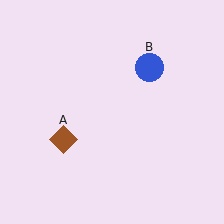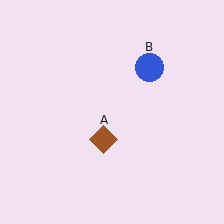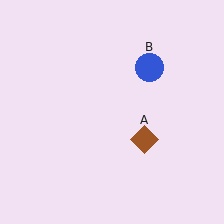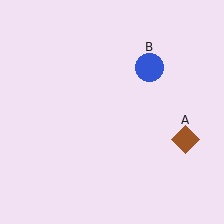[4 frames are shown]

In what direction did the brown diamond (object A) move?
The brown diamond (object A) moved right.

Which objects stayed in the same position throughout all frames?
Blue circle (object B) remained stationary.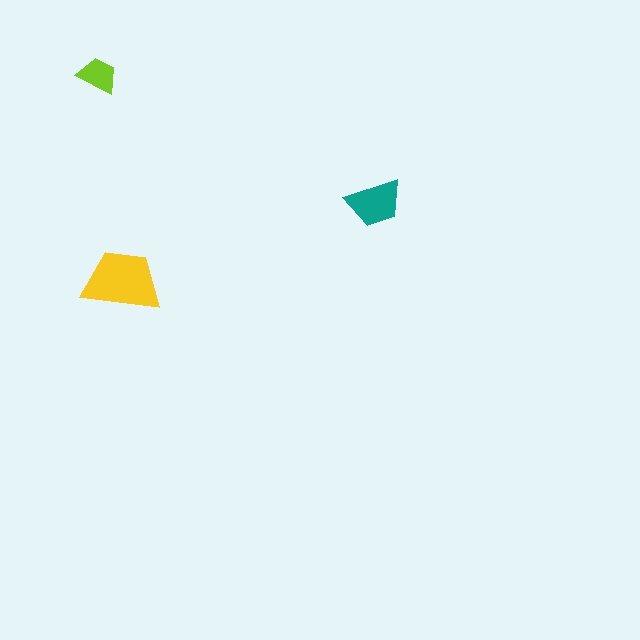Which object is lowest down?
The yellow trapezoid is bottommost.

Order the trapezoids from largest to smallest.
the yellow one, the teal one, the lime one.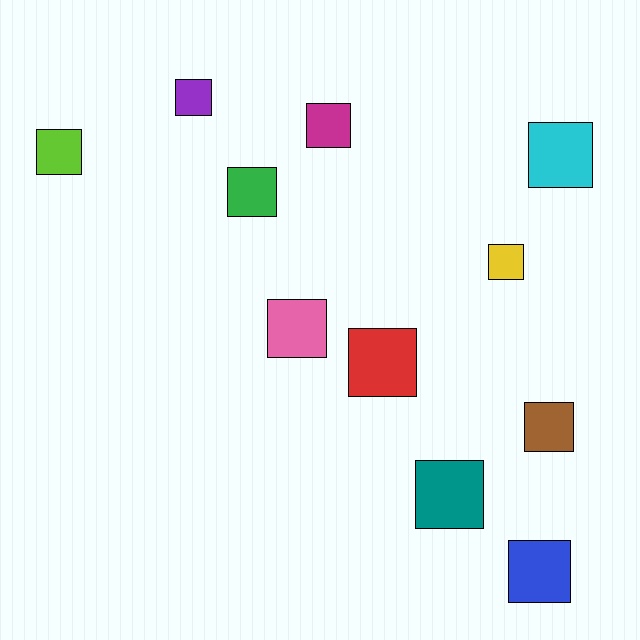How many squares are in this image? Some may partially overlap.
There are 11 squares.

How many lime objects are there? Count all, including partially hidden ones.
There is 1 lime object.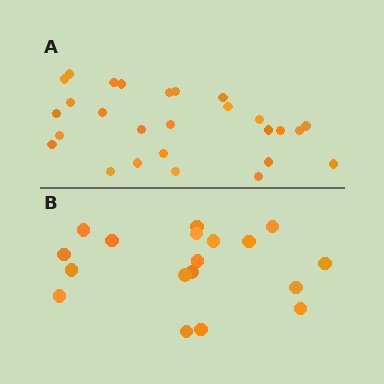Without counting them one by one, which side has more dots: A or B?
Region A (the top region) has more dots.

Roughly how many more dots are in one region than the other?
Region A has roughly 8 or so more dots than region B.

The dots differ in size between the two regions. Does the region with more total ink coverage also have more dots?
No. Region B has more total ink coverage because its dots are larger, but region A actually contains more individual dots. Total area can be misleading — the number of items is what matters here.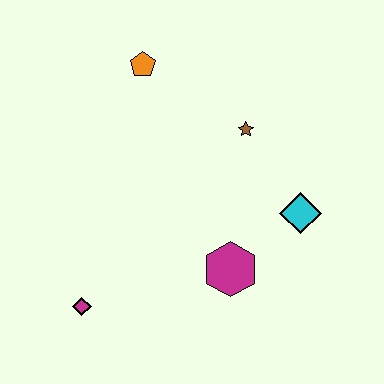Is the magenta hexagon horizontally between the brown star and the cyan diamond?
No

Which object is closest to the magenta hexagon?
The cyan diamond is closest to the magenta hexagon.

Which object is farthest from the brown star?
The magenta diamond is farthest from the brown star.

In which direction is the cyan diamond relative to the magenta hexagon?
The cyan diamond is to the right of the magenta hexagon.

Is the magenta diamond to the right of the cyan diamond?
No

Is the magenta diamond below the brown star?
Yes